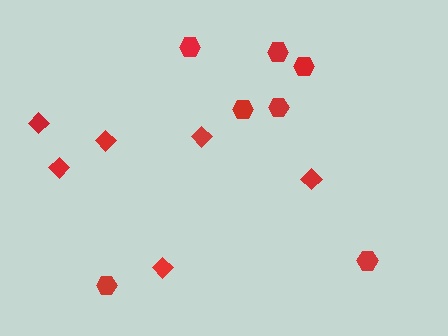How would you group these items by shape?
There are 2 groups: one group of diamonds (6) and one group of hexagons (7).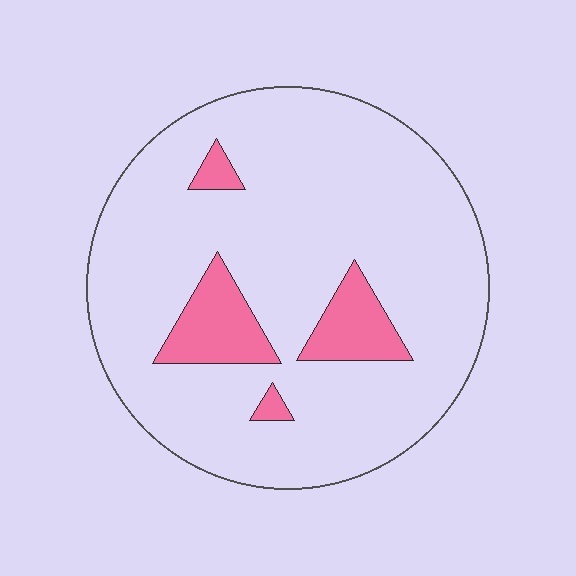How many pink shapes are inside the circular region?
4.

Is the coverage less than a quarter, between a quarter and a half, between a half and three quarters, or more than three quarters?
Less than a quarter.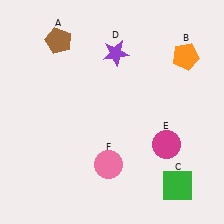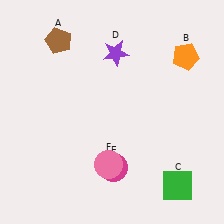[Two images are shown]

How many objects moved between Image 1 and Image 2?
1 object moved between the two images.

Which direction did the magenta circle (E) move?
The magenta circle (E) moved left.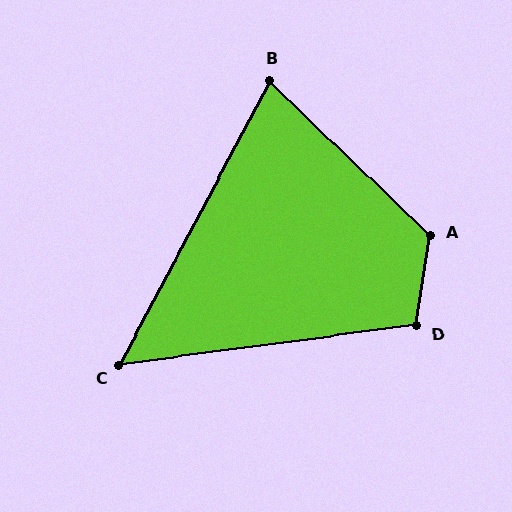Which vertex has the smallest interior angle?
C, at approximately 54 degrees.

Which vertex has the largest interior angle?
A, at approximately 126 degrees.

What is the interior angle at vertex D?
Approximately 106 degrees (obtuse).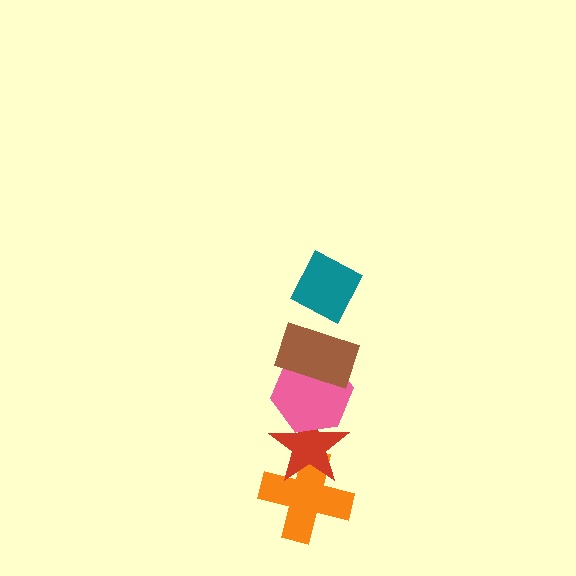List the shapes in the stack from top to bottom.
From top to bottom: the teal diamond, the brown rectangle, the pink hexagon, the red star, the orange cross.